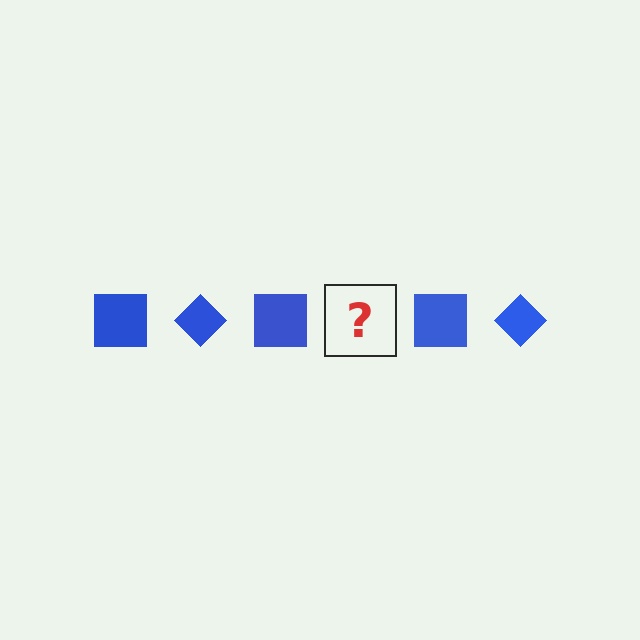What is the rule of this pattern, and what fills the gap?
The rule is that the pattern cycles through square, diamond shapes in blue. The gap should be filled with a blue diamond.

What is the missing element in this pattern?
The missing element is a blue diamond.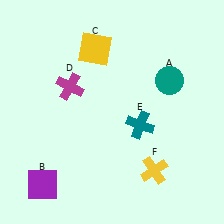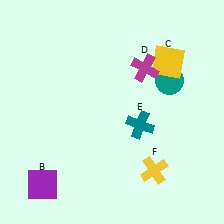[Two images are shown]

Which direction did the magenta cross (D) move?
The magenta cross (D) moved right.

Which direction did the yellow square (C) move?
The yellow square (C) moved right.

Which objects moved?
The objects that moved are: the yellow square (C), the magenta cross (D).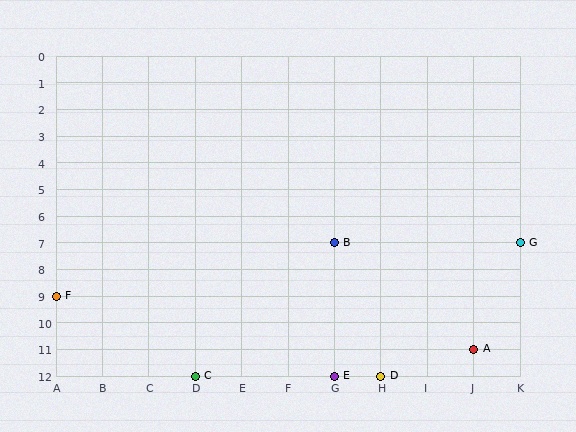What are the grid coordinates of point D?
Point D is at grid coordinates (H, 12).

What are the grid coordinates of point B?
Point B is at grid coordinates (G, 7).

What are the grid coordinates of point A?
Point A is at grid coordinates (J, 11).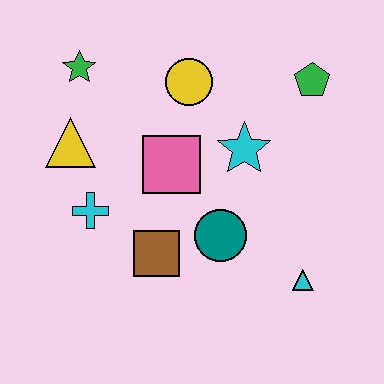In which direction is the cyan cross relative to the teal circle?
The cyan cross is to the left of the teal circle.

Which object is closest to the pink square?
The cyan star is closest to the pink square.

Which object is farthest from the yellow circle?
The cyan triangle is farthest from the yellow circle.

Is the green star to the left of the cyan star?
Yes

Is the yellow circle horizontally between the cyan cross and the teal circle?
Yes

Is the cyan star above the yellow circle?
No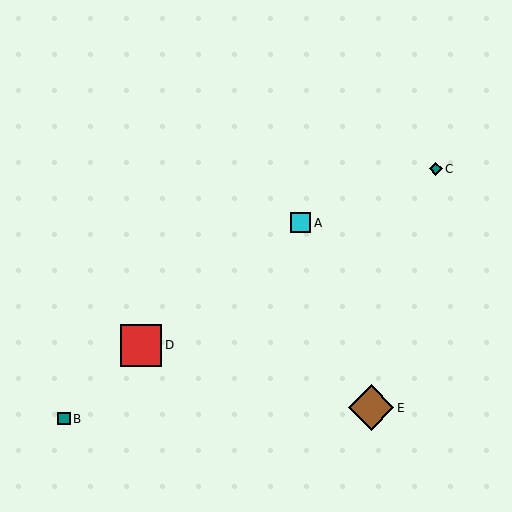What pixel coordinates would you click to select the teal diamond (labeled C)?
Click at (436, 169) to select the teal diamond C.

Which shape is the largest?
The brown diamond (labeled E) is the largest.